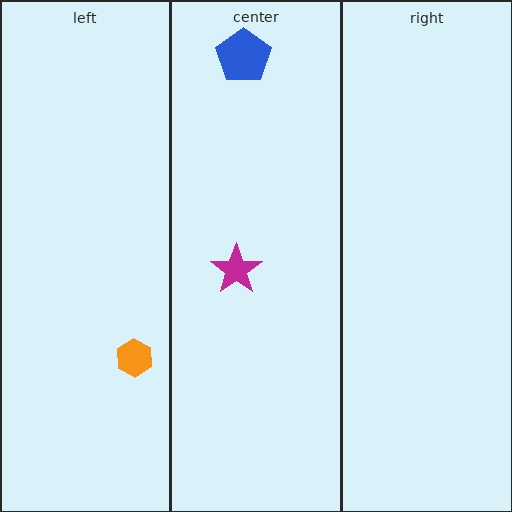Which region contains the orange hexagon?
The left region.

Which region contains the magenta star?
The center region.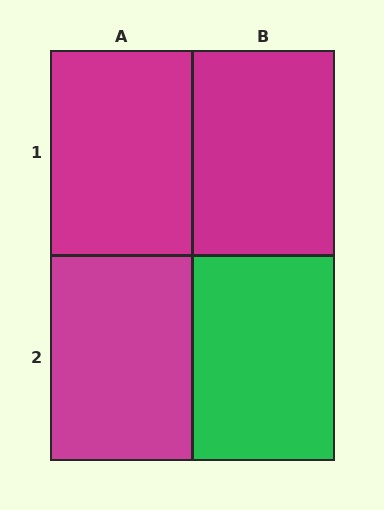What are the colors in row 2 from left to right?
Magenta, green.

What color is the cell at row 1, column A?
Magenta.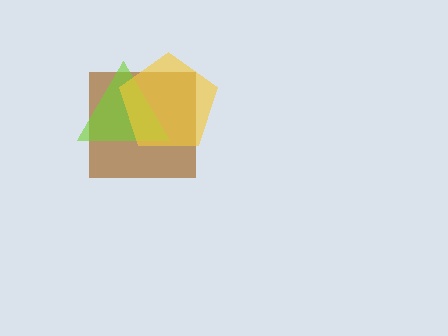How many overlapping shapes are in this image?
There are 3 overlapping shapes in the image.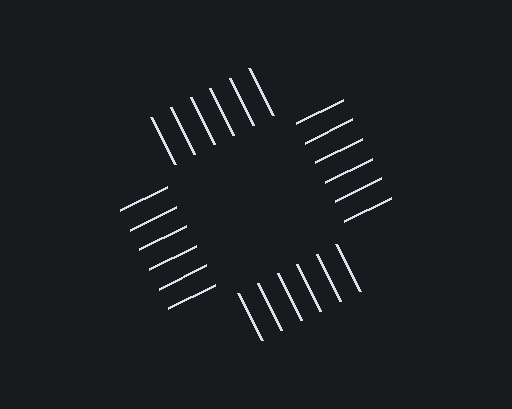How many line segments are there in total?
24 — 6 along each of the 4 edges.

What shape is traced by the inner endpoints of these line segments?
An illusory square — the line segments terminate on its edges but no continuous stroke is drawn.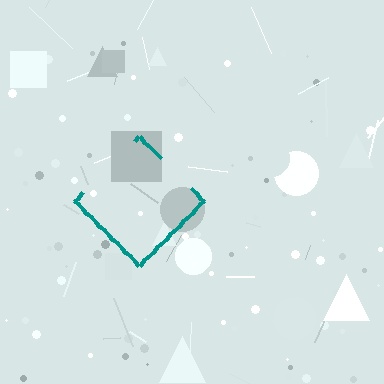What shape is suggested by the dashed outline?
The dashed outline suggests a diamond.